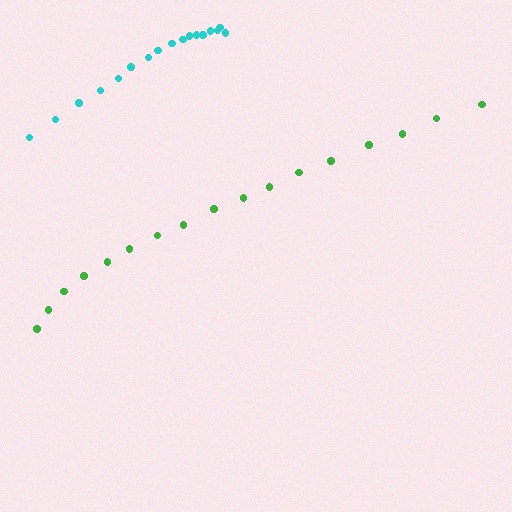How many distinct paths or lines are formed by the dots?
There are 2 distinct paths.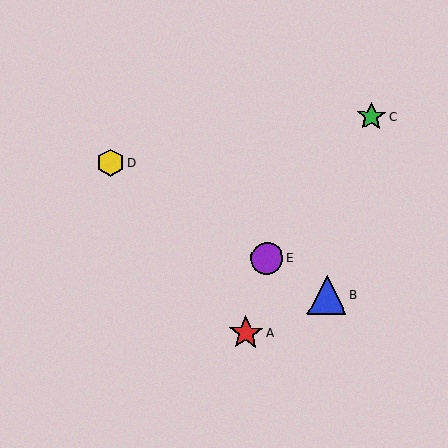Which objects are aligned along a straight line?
Objects B, D, E are aligned along a straight line.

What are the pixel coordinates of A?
Object A is at (246, 333).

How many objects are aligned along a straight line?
3 objects (B, D, E) are aligned along a straight line.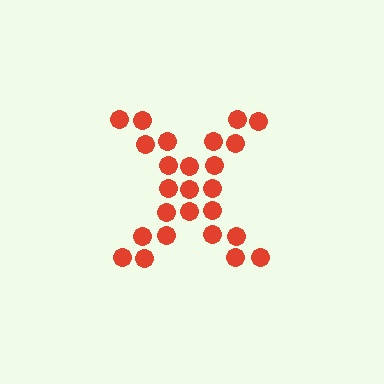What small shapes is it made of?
It is made of small circles.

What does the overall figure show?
The overall figure shows the letter X.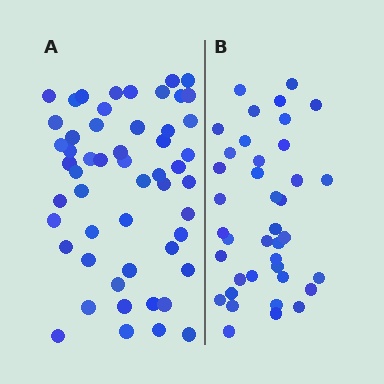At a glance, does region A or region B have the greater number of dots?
Region A (the left region) has more dots.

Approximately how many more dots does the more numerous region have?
Region A has approximately 15 more dots than region B.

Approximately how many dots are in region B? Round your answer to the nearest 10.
About 40 dots. (The exact count is 39, which rounds to 40.)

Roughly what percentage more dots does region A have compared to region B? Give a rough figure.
About 35% more.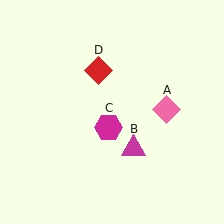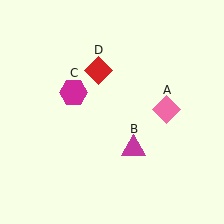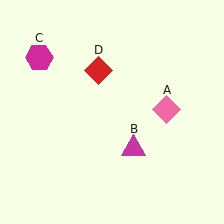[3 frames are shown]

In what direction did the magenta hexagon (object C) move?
The magenta hexagon (object C) moved up and to the left.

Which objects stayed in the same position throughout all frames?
Pink diamond (object A) and magenta triangle (object B) and red diamond (object D) remained stationary.